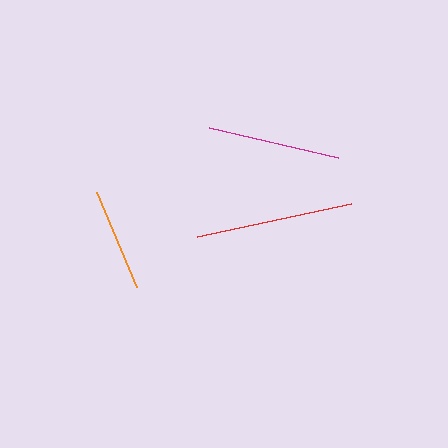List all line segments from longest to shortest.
From longest to shortest: red, magenta, orange.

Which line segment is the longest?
The red line is the longest at approximately 157 pixels.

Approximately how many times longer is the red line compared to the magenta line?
The red line is approximately 1.2 times the length of the magenta line.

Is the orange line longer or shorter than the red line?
The red line is longer than the orange line.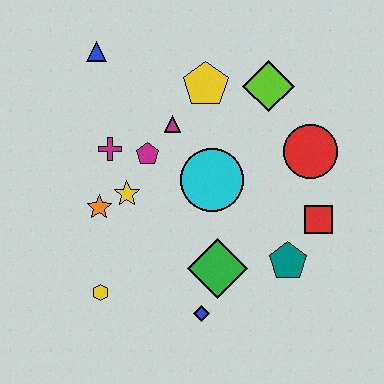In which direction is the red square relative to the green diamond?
The red square is to the right of the green diamond.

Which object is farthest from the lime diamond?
The yellow hexagon is farthest from the lime diamond.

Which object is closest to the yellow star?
The orange star is closest to the yellow star.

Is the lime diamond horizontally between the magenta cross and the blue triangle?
No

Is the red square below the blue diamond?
No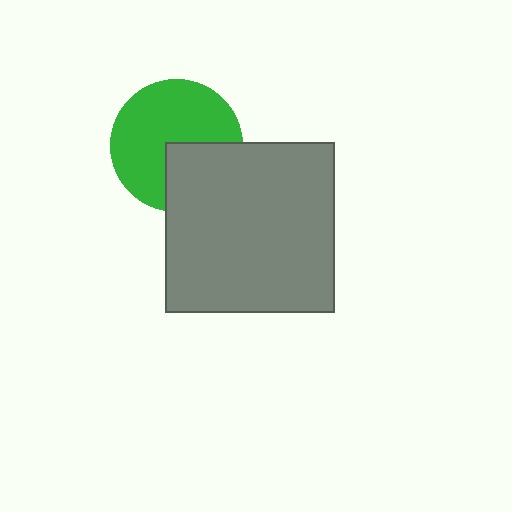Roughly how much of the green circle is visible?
Most of it is visible (roughly 68%).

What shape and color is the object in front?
The object in front is a gray square.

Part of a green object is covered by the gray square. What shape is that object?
It is a circle.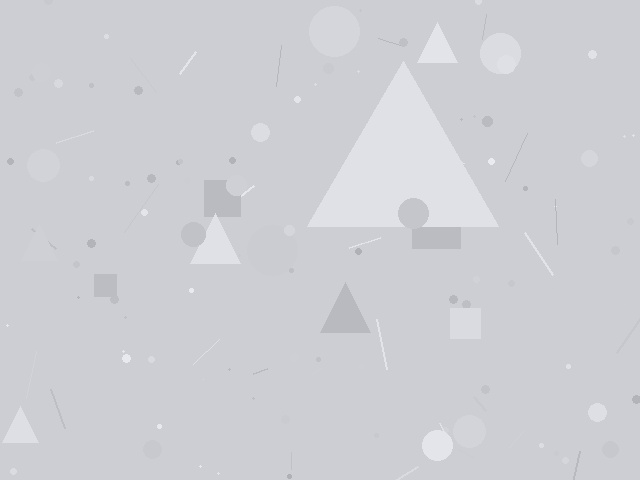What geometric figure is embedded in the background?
A triangle is embedded in the background.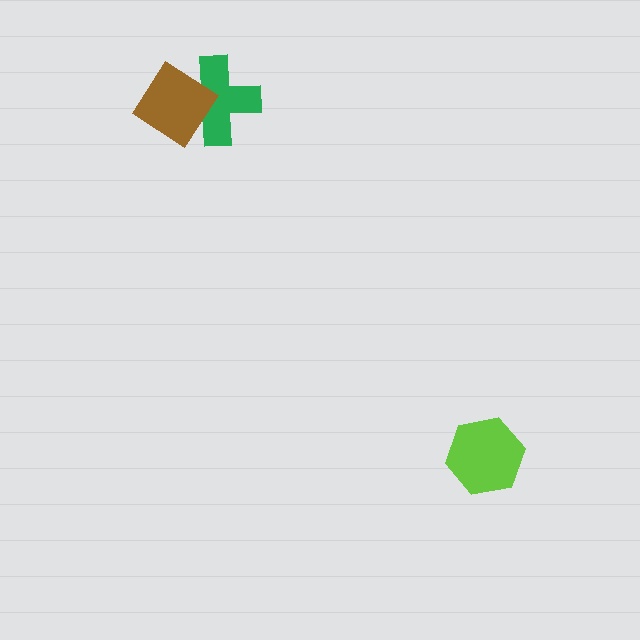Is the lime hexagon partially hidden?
No, no other shape covers it.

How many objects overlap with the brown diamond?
1 object overlaps with the brown diamond.